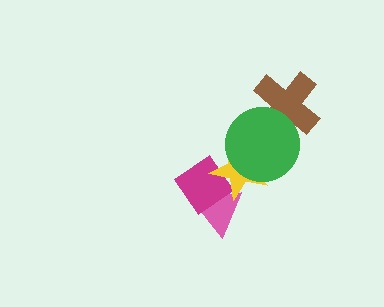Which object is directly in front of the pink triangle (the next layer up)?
The magenta diamond is directly in front of the pink triangle.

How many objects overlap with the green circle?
2 objects overlap with the green circle.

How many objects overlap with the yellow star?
3 objects overlap with the yellow star.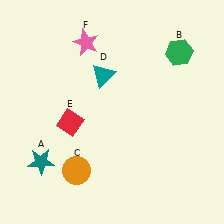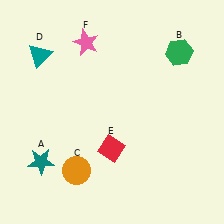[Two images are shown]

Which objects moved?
The objects that moved are: the teal triangle (D), the red diamond (E).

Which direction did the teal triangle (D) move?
The teal triangle (D) moved left.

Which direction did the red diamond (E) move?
The red diamond (E) moved right.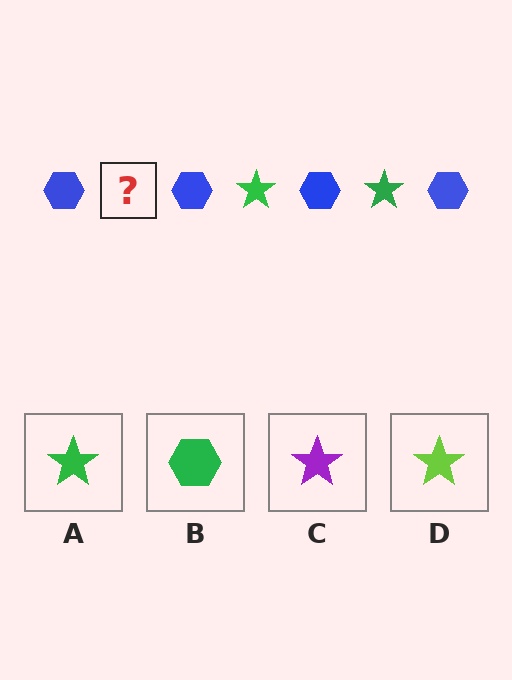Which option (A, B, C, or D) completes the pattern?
A.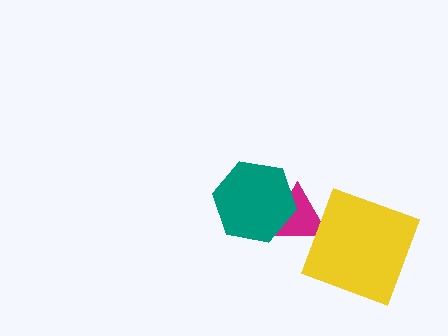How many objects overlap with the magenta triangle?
2 objects overlap with the magenta triangle.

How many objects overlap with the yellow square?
1 object overlaps with the yellow square.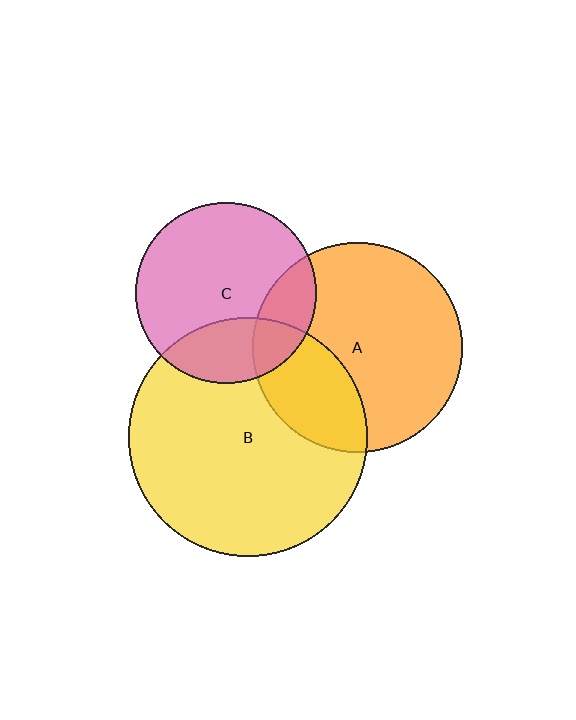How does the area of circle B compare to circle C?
Approximately 1.7 times.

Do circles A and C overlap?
Yes.